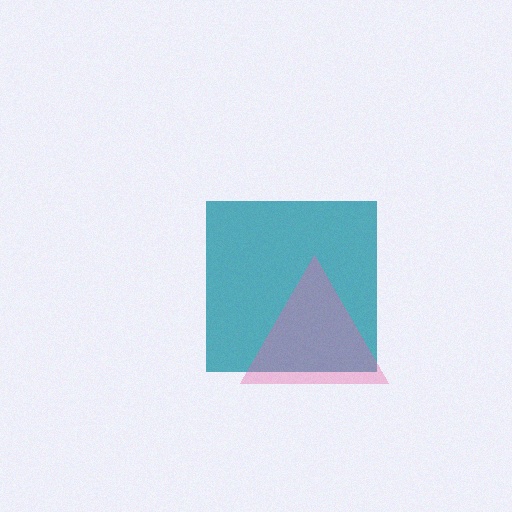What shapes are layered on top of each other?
The layered shapes are: a teal square, a pink triangle.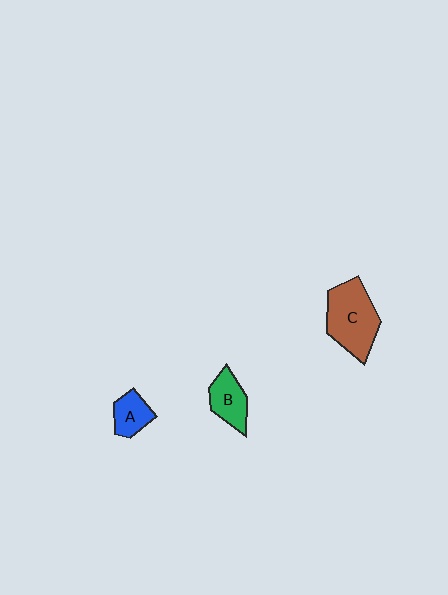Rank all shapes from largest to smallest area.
From largest to smallest: C (brown), B (green), A (blue).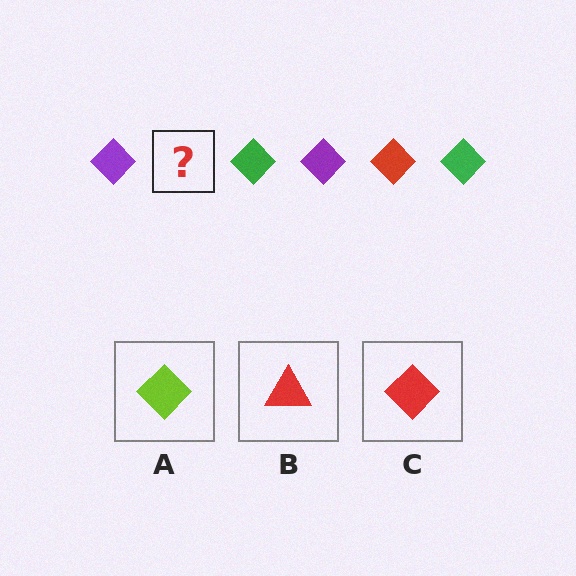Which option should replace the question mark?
Option C.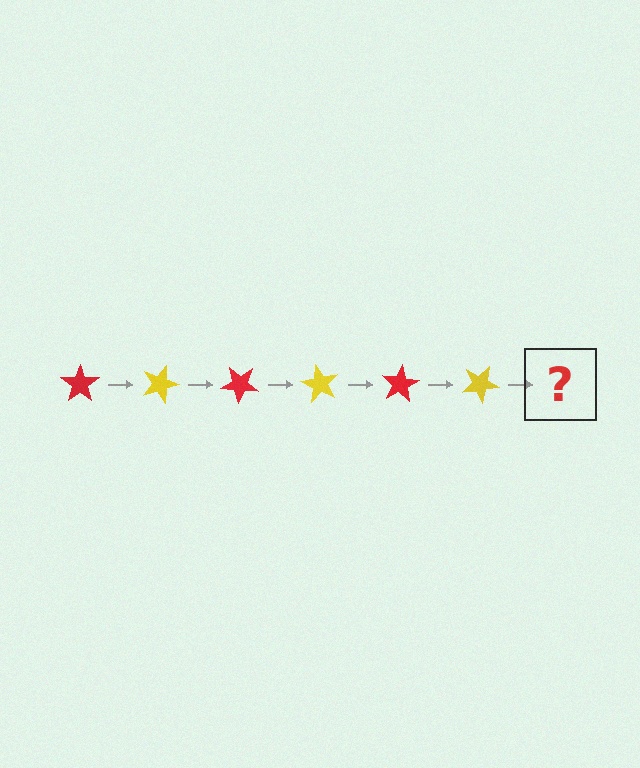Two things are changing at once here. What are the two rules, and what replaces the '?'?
The two rules are that it rotates 20 degrees each step and the color cycles through red and yellow. The '?' should be a red star, rotated 120 degrees from the start.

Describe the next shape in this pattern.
It should be a red star, rotated 120 degrees from the start.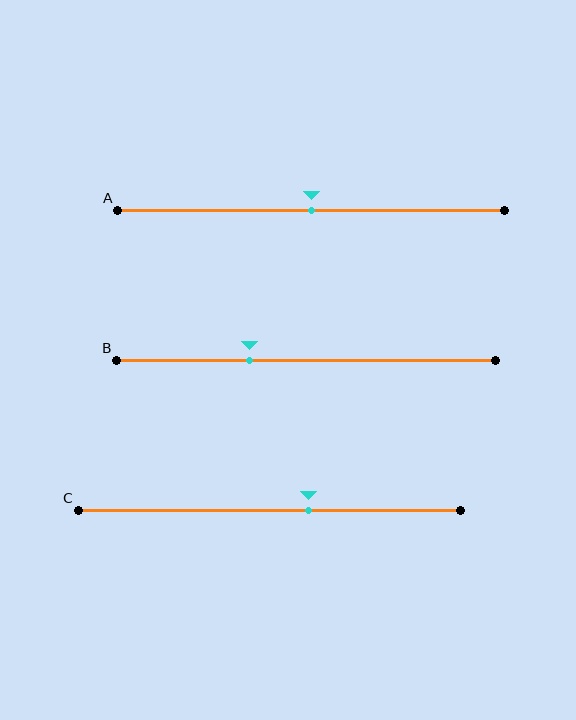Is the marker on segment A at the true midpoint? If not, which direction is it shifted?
Yes, the marker on segment A is at the true midpoint.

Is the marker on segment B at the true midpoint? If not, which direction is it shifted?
No, the marker on segment B is shifted to the left by about 15% of the segment length.